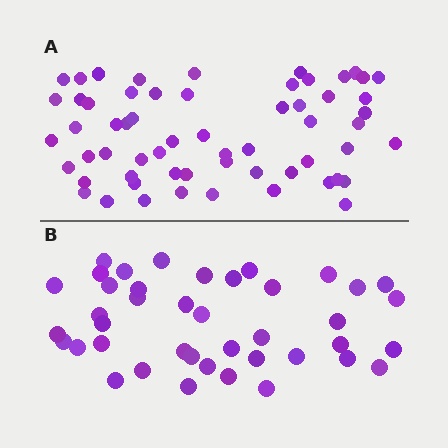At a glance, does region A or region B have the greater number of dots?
Region A (the top region) has more dots.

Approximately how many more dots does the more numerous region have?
Region A has approximately 20 more dots than region B.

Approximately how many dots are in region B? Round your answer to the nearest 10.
About 40 dots. (The exact count is 41, which rounds to 40.)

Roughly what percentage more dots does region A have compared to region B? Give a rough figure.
About 45% more.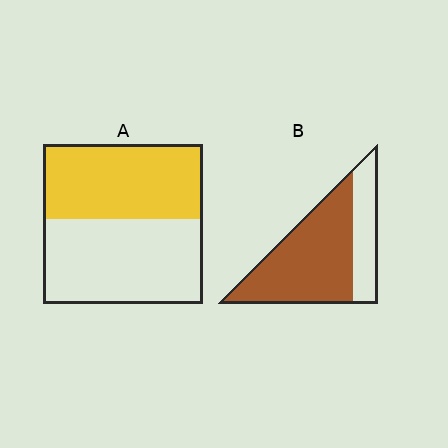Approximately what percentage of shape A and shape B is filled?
A is approximately 45% and B is approximately 70%.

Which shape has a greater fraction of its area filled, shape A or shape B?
Shape B.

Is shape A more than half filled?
Roughly half.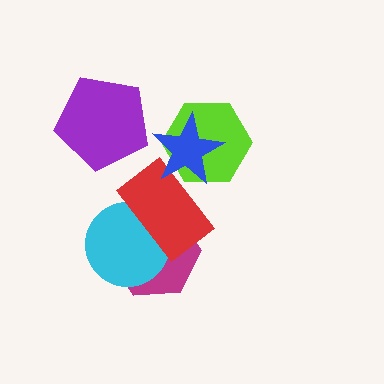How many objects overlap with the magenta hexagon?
2 objects overlap with the magenta hexagon.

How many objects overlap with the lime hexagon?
2 objects overlap with the lime hexagon.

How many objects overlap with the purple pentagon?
0 objects overlap with the purple pentagon.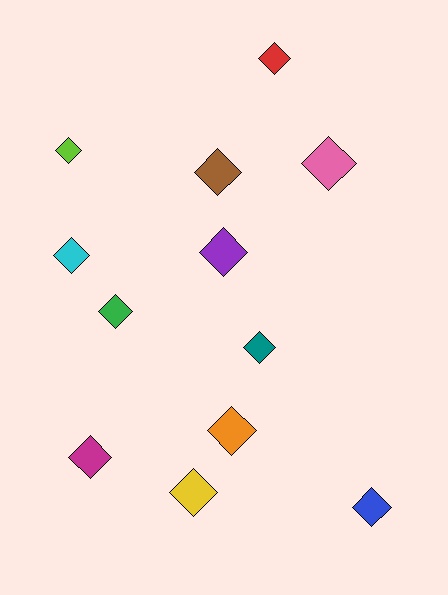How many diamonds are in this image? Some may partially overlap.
There are 12 diamonds.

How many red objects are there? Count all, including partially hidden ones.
There is 1 red object.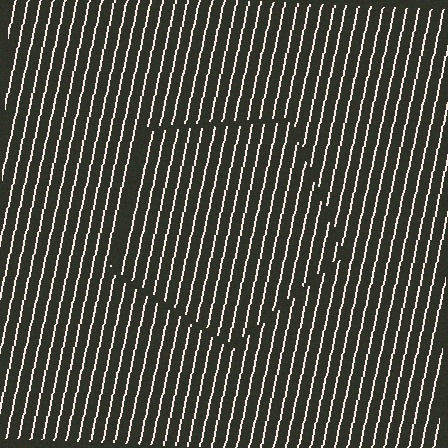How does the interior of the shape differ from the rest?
The interior of the shape contains the same grating, shifted by half a period — the contour is defined by the phase discontinuity where line-ends from the inner and outer gratings abut.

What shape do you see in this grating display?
An illusory pentagon. The interior of the shape contains the same grating, shifted by half a period — the contour is defined by the phase discontinuity where line-ends from the inner and outer gratings abut.